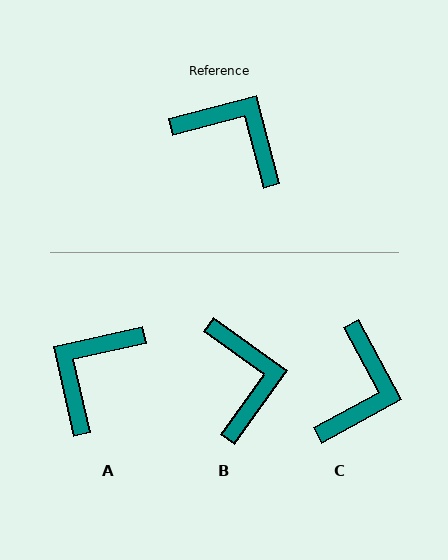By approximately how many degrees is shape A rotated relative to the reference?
Approximately 88 degrees counter-clockwise.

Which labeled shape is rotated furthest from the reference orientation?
A, about 88 degrees away.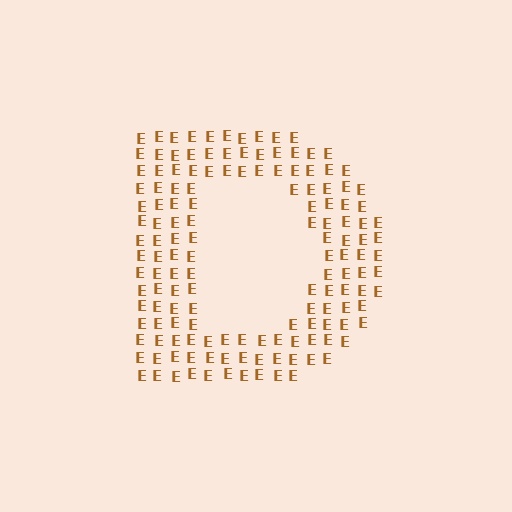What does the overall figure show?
The overall figure shows the letter D.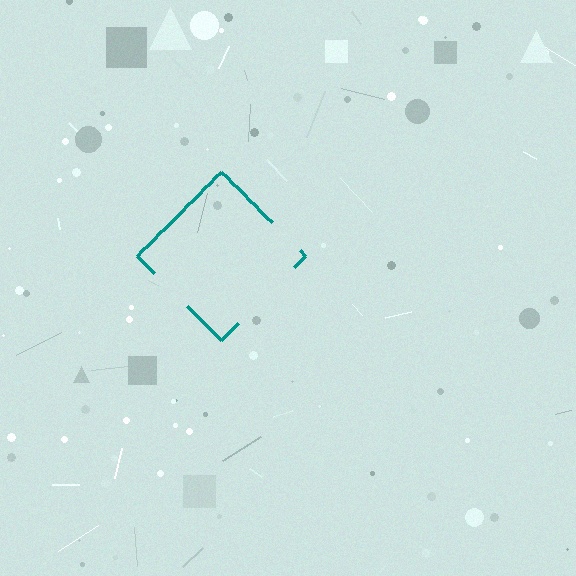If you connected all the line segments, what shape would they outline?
They would outline a diamond.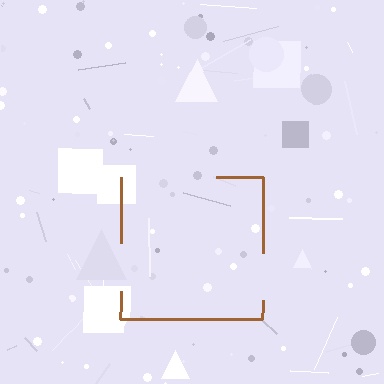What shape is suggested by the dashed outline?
The dashed outline suggests a square.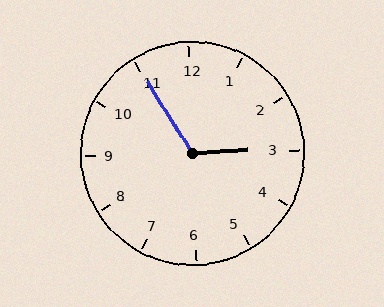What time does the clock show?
2:55.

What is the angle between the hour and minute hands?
Approximately 118 degrees.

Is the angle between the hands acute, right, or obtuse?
It is obtuse.